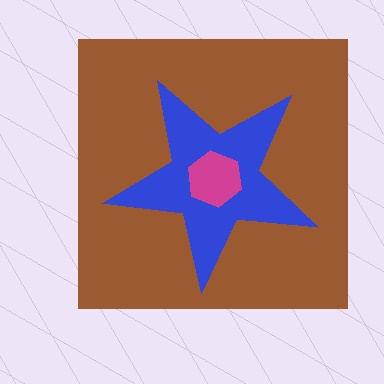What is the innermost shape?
The magenta hexagon.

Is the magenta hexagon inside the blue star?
Yes.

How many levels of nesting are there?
3.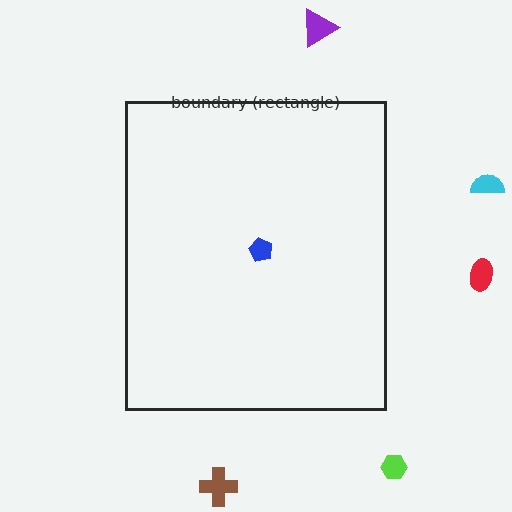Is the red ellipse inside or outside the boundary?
Outside.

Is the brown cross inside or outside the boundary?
Outside.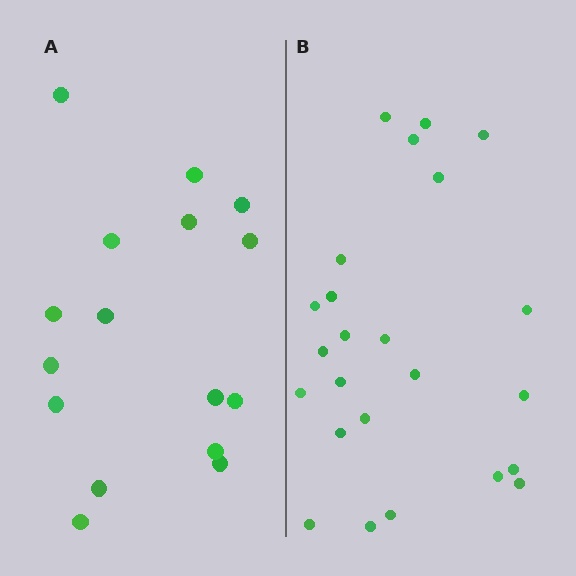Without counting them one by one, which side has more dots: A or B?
Region B (the right region) has more dots.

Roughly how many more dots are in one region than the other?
Region B has roughly 8 or so more dots than region A.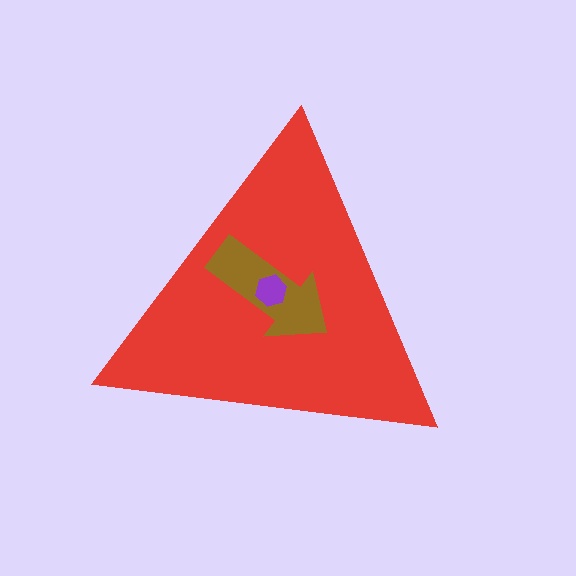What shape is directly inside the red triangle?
The brown arrow.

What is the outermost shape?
The red triangle.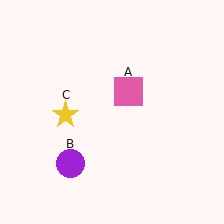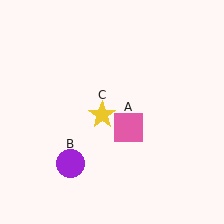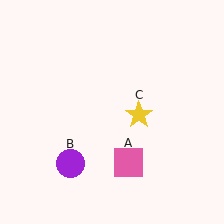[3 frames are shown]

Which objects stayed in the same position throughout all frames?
Purple circle (object B) remained stationary.